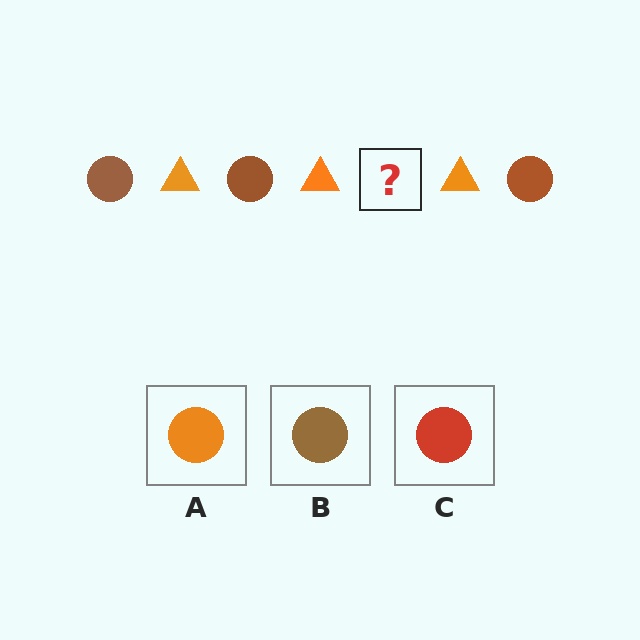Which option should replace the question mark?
Option B.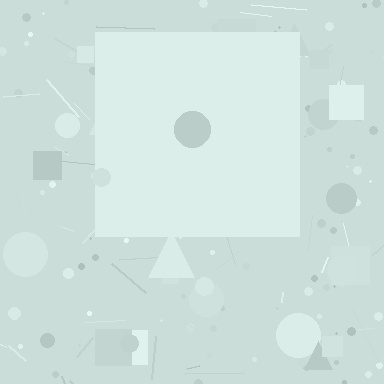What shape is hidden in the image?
A square is hidden in the image.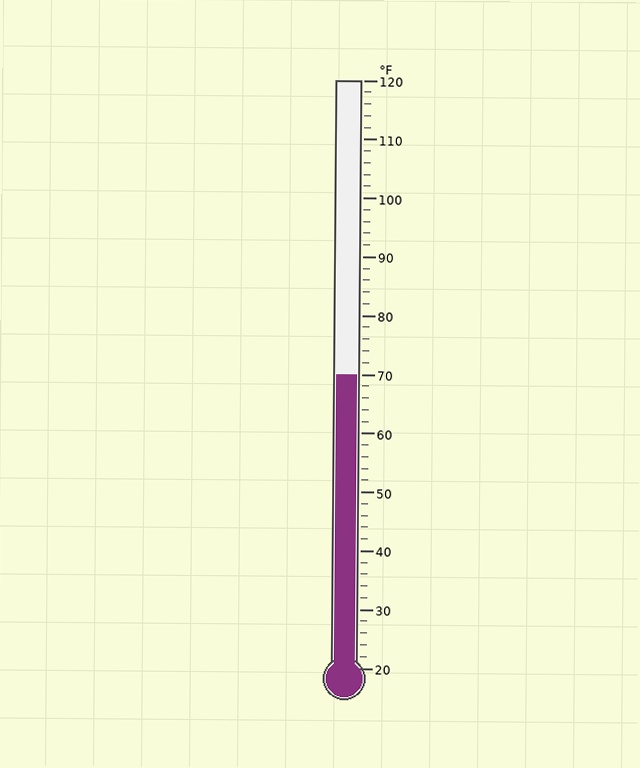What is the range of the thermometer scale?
The thermometer scale ranges from 20°F to 120°F.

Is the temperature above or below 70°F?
The temperature is at 70°F.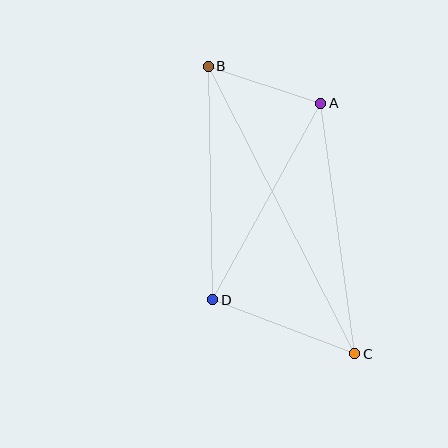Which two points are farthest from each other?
Points B and C are farthest from each other.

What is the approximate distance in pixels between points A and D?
The distance between A and D is approximately 224 pixels.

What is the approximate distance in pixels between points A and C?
The distance between A and C is approximately 253 pixels.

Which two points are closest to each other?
Points A and B are closest to each other.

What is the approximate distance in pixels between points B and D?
The distance between B and D is approximately 233 pixels.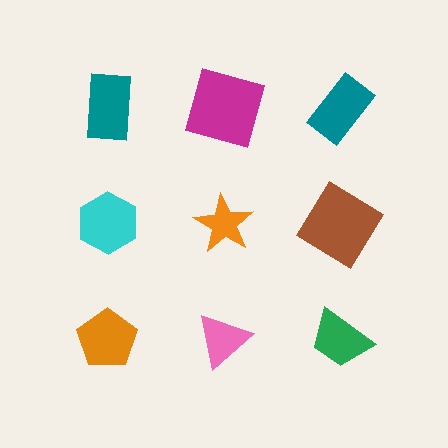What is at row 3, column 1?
An orange pentagon.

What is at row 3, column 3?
A green trapezoid.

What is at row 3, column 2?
A pink triangle.